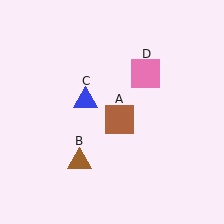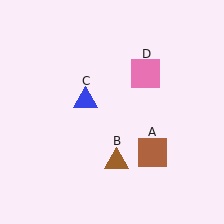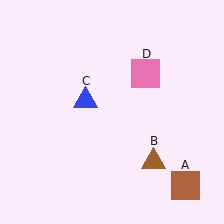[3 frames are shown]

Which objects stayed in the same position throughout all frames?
Blue triangle (object C) and pink square (object D) remained stationary.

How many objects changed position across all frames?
2 objects changed position: brown square (object A), brown triangle (object B).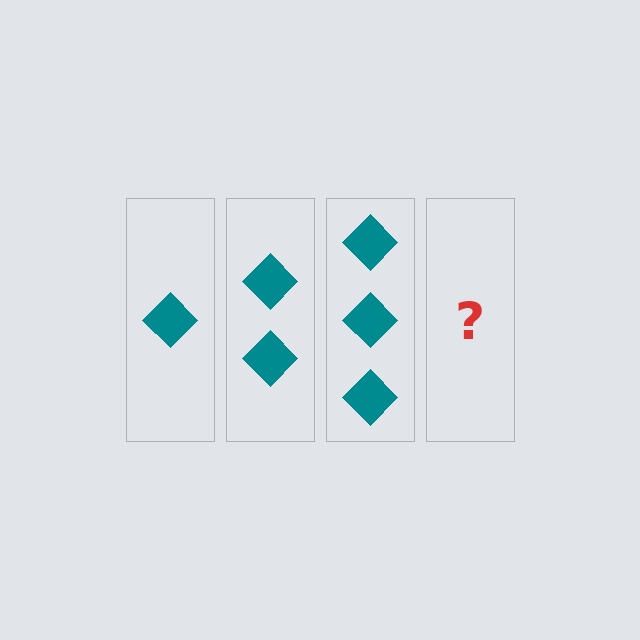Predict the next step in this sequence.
The next step is 4 diamonds.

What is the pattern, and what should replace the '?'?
The pattern is that each step adds one more diamond. The '?' should be 4 diamonds.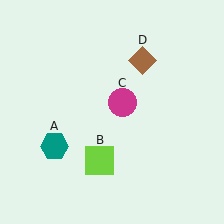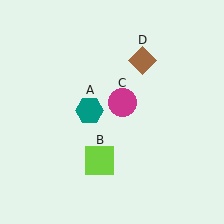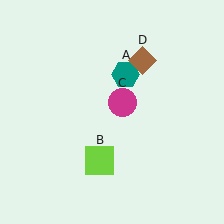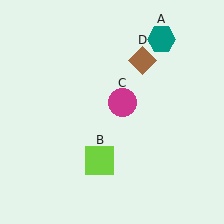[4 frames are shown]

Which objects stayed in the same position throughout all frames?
Lime square (object B) and magenta circle (object C) and brown diamond (object D) remained stationary.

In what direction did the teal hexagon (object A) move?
The teal hexagon (object A) moved up and to the right.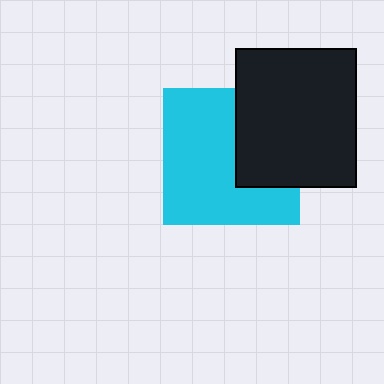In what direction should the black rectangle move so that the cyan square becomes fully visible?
The black rectangle should move right. That is the shortest direction to clear the overlap and leave the cyan square fully visible.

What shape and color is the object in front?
The object in front is a black rectangle.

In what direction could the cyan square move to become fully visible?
The cyan square could move left. That would shift it out from behind the black rectangle entirely.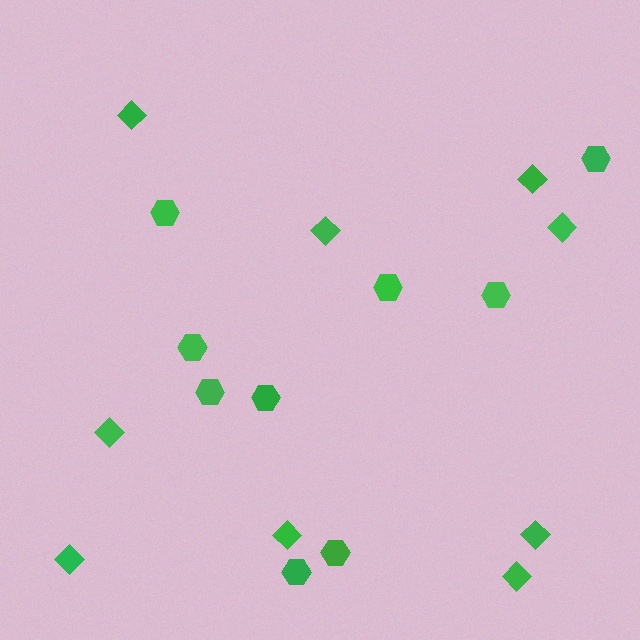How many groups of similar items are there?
There are 2 groups: one group of hexagons (9) and one group of diamonds (9).